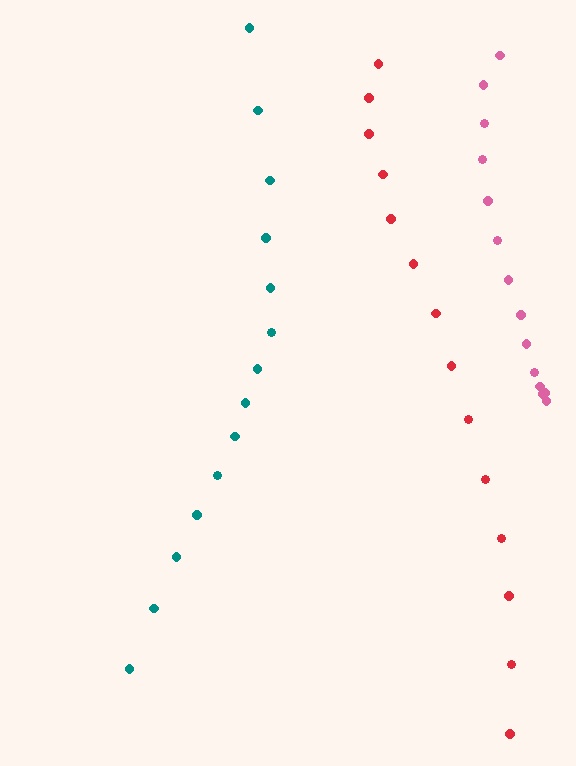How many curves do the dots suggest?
There are 3 distinct paths.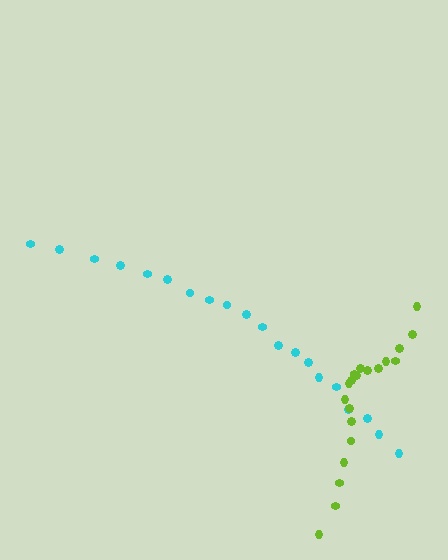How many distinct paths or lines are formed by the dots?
There are 2 distinct paths.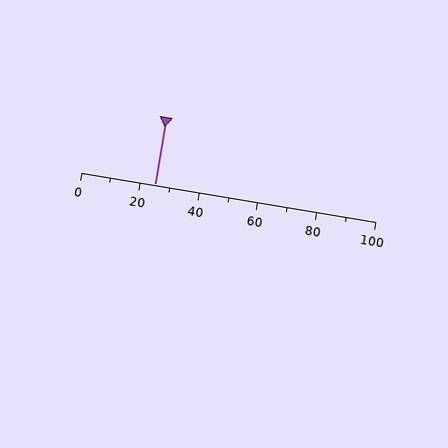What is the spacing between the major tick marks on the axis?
The major ticks are spaced 20 apart.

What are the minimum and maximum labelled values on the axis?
The axis runs from 0 to 100.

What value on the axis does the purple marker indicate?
The marker indicates approximately 25.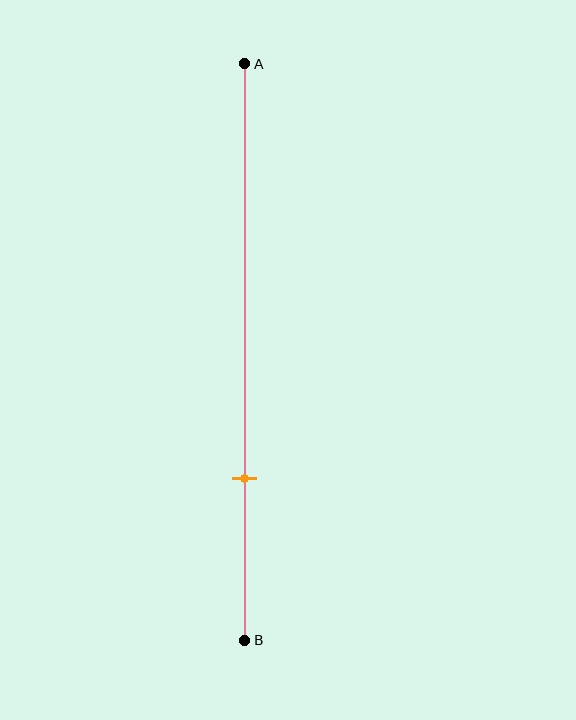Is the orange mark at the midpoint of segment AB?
No, the mark is at about 70% from A, not at the 50% midpoint.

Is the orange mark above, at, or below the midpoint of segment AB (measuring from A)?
The orange mark is below the midpoint of segment AB.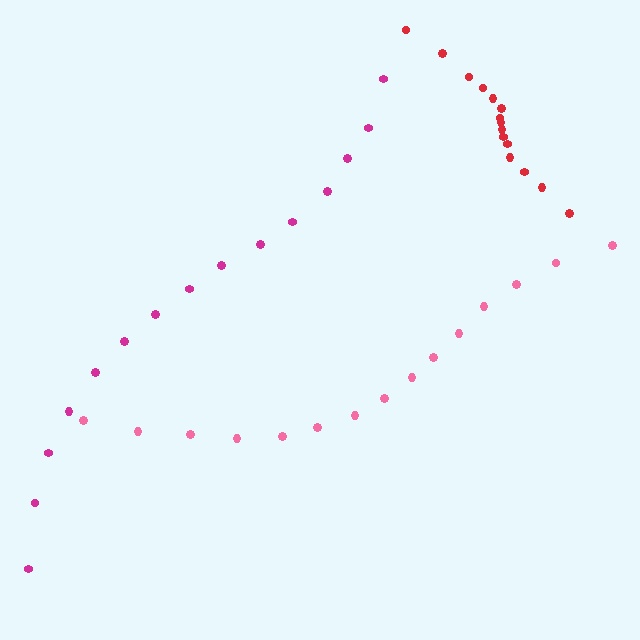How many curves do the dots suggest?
There are 3 distinct paths.